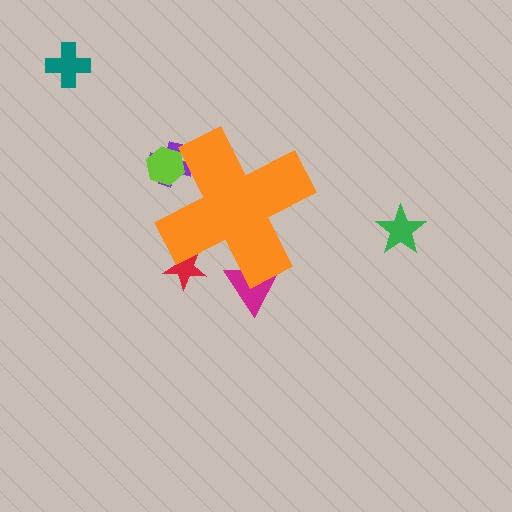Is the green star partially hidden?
No, the green star is fully visible.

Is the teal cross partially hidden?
No, the teal cross is fully visible.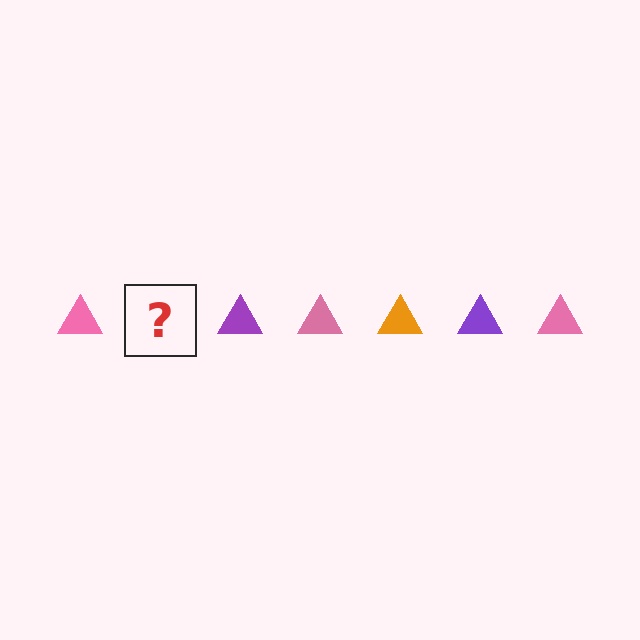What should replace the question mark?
The question mark should be replaced with an orange triangle.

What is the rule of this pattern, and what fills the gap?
The rule is that the pattern cycles through pink, orange, purple triangles. The gap should be filled with an orange triangle.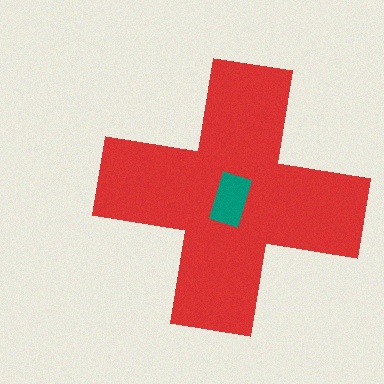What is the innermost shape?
The teal rectangle.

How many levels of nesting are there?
2.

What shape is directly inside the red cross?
The teal rectangle.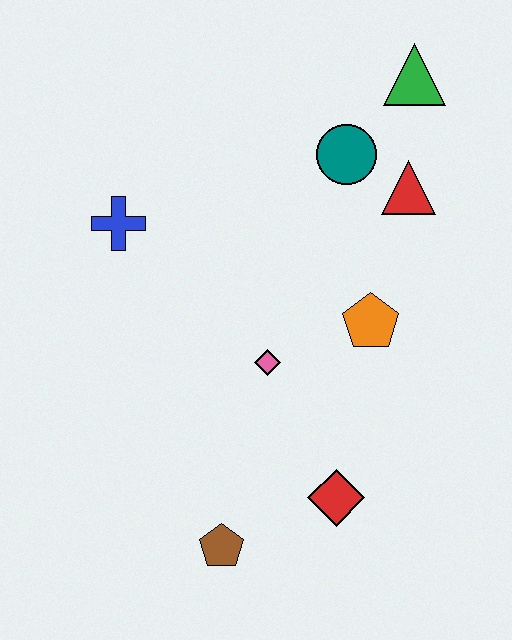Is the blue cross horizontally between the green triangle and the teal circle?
No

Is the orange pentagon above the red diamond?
Yes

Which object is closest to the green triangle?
The teal circle is closest to the green triangle.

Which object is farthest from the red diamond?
The green triangle is farthest from the red diamond.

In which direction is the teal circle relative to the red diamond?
The teal circle is above the red diamond.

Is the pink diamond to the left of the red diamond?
Yes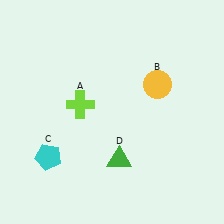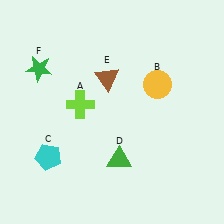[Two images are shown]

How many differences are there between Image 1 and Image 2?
There are 2 differences between the two images.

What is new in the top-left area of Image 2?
A brown triangle (E) was added in the top-left area of Image 2.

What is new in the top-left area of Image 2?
A green star (F) was added in the top-left area of Image 2.